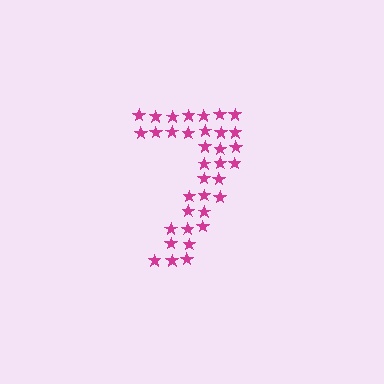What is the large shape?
The large shape is the digit 7.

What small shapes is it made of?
It is made of small stars.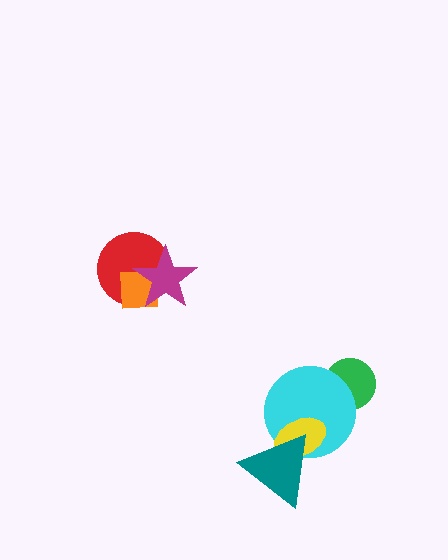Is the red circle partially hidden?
Yes, it is partially covered by another shape.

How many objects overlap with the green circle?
1 object overlaps with the green circle.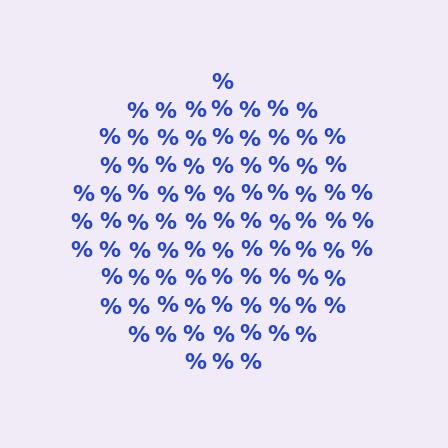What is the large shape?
The large shape is a circle.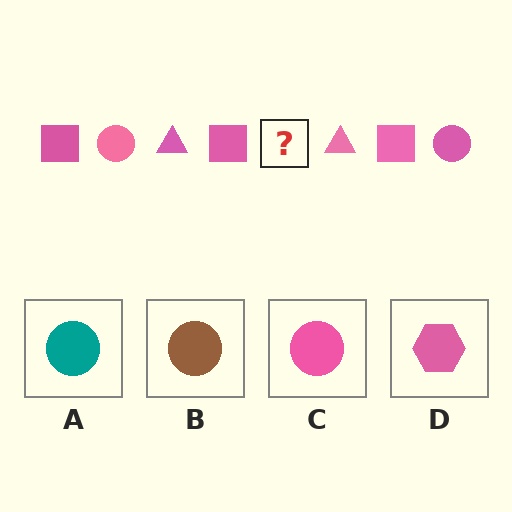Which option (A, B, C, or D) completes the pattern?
C.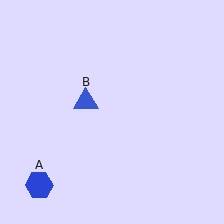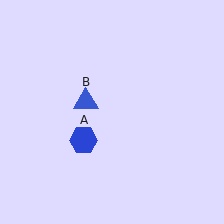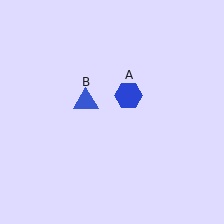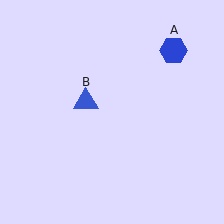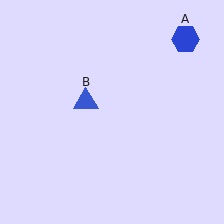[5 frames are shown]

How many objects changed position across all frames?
1 object changed position: blue hexagon (object A).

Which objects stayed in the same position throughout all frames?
Blue triangle (object B) remained stationary.